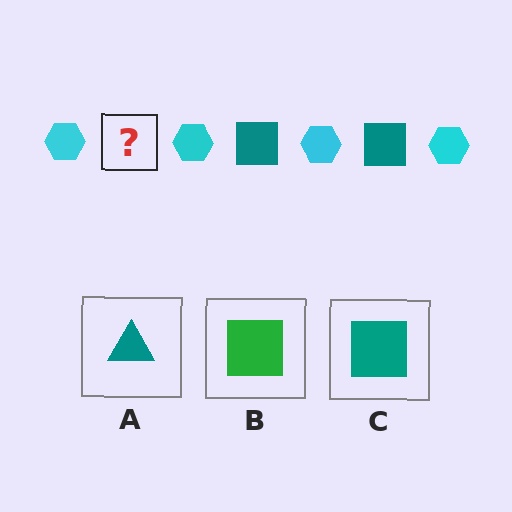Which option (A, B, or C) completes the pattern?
C.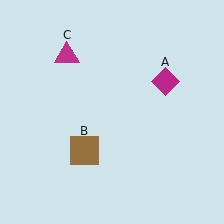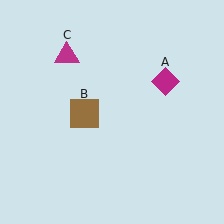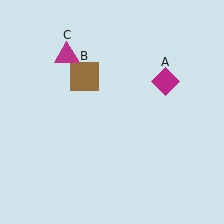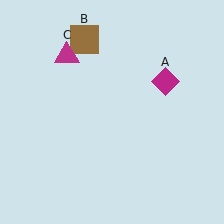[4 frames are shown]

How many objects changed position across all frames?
1 object changed position: brown square (object B).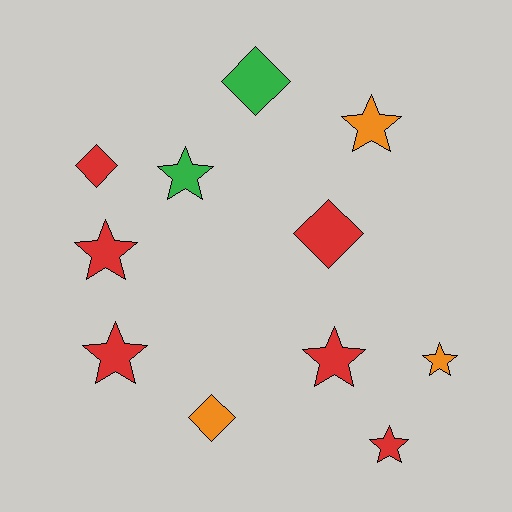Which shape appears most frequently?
Star, with 7 objects.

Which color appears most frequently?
Red, with 6 objects.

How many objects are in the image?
There are 11 objects.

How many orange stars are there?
There are 2 orange stars.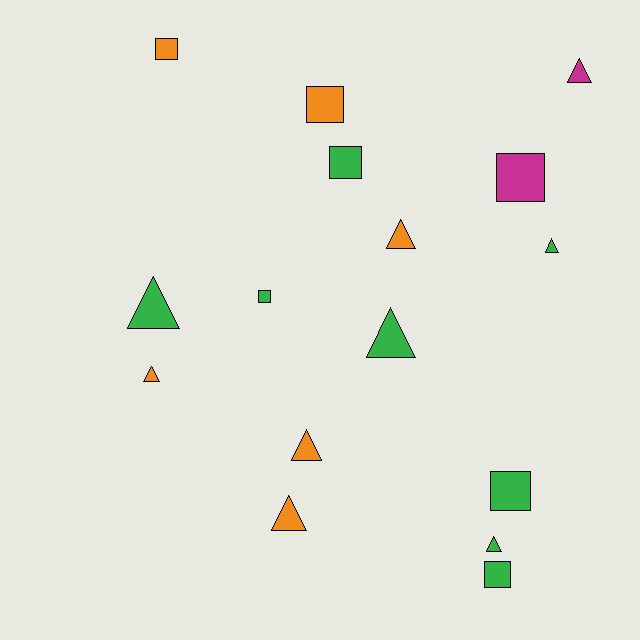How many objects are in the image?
There are 16 objects.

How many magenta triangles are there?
There is 1 magenta triangle.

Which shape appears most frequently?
Triangle, with 9 objects.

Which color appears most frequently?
Green, with 8 objects.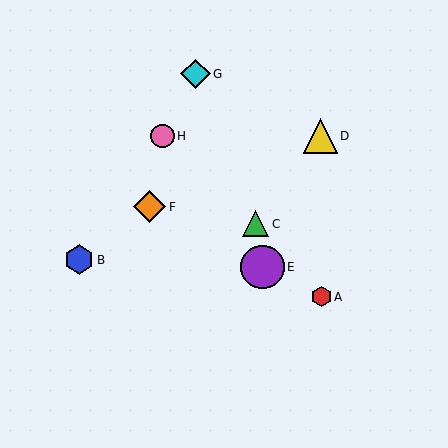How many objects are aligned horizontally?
2 objects (D, H) are aligned horizontally.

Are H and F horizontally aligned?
No, H is at y≈136 and F is at y≈207.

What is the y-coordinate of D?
Object D is at y≈136.